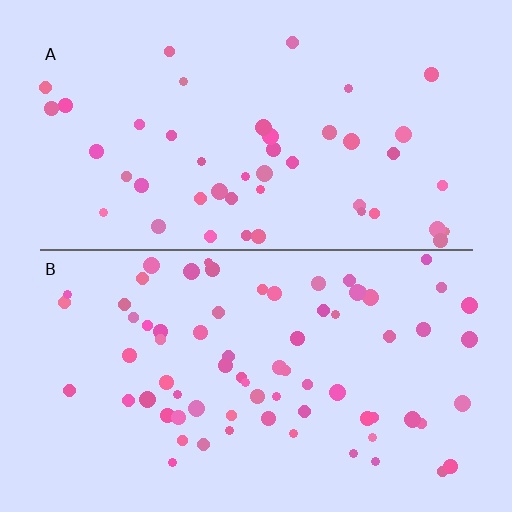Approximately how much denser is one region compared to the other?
Approximately 1.6× — region B over region A.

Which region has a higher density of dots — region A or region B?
B (the bottom).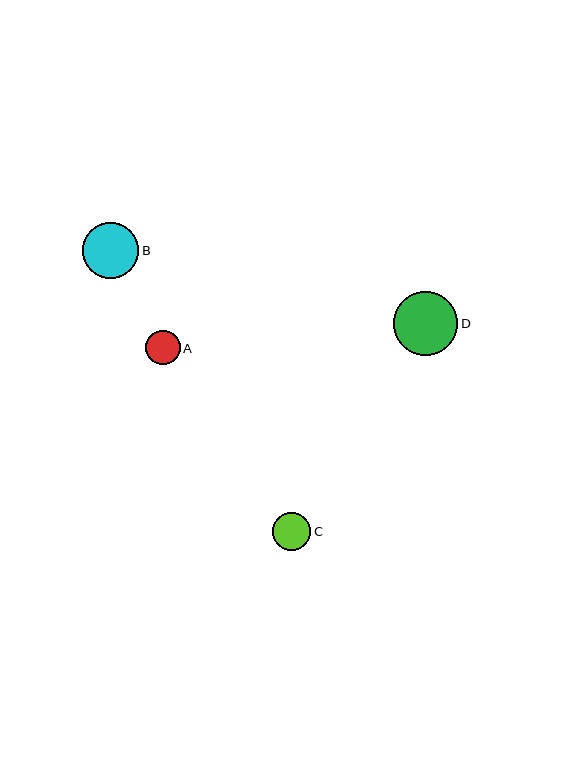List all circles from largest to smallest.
From largest to smallest: D, B, C, A.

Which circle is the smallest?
Circle A is the smallest with a size of approximately 34 pixels.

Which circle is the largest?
Circle D is the largest with a size of approximately 64 pixels.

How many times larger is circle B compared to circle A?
Circle B is approximately 1.6 times the size of circle A.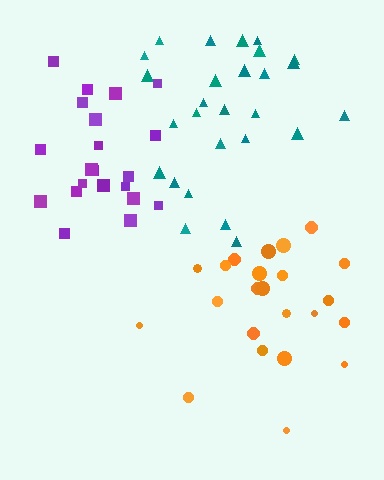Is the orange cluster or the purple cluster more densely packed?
Purple.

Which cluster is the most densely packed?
Purple.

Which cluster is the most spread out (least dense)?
Teal.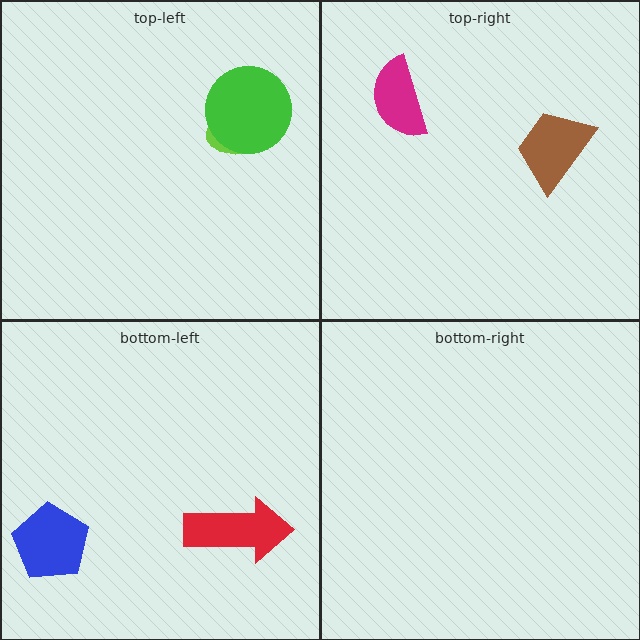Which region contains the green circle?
The top-left region.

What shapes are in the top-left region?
The lime ellipse, the green circle.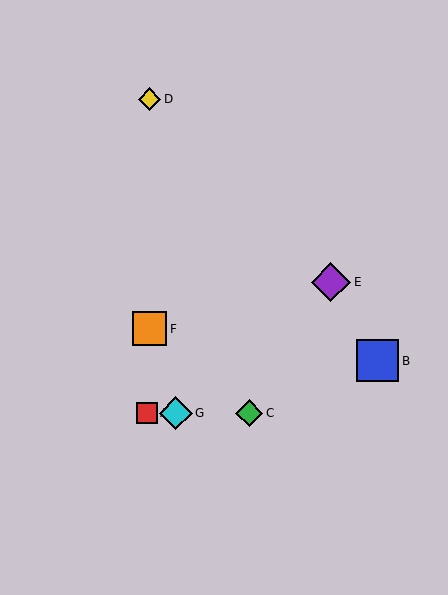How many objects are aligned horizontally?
3 objects (A, C, G) are aligned horizontally.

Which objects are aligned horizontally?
Objects A, C, G are aligned horizontally.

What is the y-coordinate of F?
Object F is at y≈329.